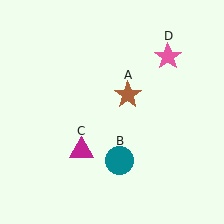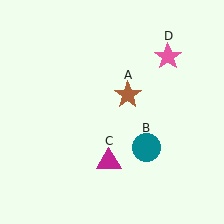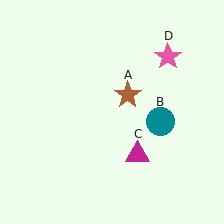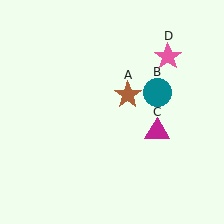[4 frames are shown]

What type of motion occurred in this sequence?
The teal circle (object B), magenta triangle (object C) rotated counterclockwise around the center of the scene.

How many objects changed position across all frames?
2 objects changed position: teal circle (object B), magenta triangle (object C).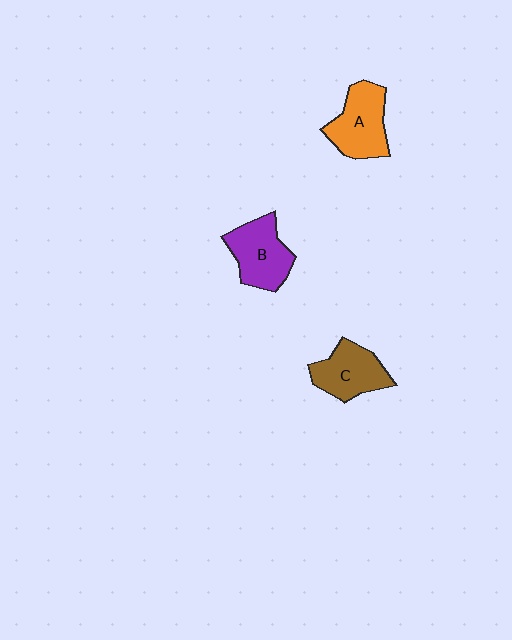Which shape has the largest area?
Shape A (orange).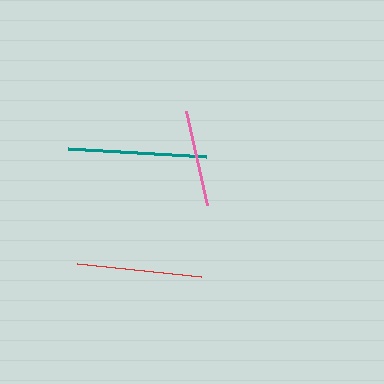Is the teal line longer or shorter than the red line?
The teal line is longer than the red line.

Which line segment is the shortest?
The pink line is the shortest at approximately 96 pixels.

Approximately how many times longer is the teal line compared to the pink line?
The teal line is approximately 1.4 times the length of the pink line.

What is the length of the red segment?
The red segment is approximately 125 pixels long.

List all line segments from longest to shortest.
From longest to shortest: teal, red, pink.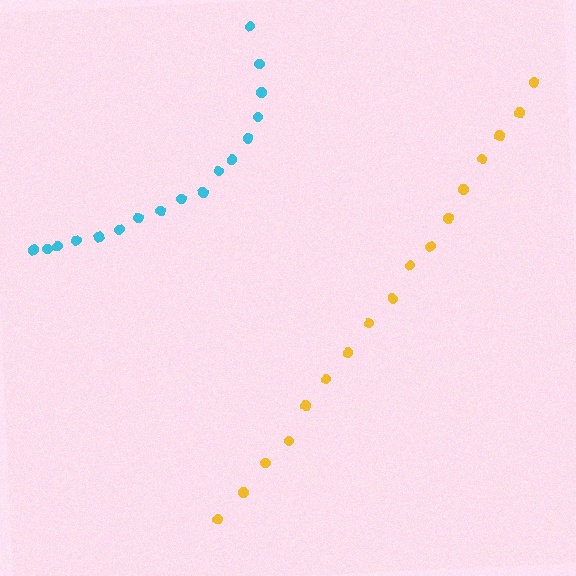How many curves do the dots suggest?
There are 2 distinct paths.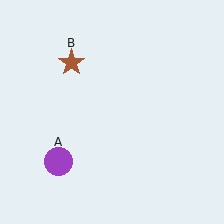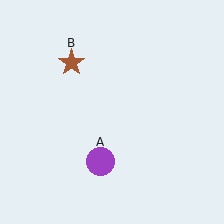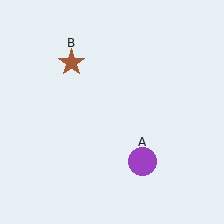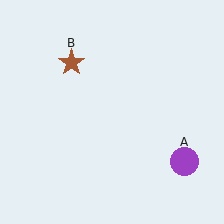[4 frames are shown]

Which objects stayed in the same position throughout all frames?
Brown star (object B) remained stationary.